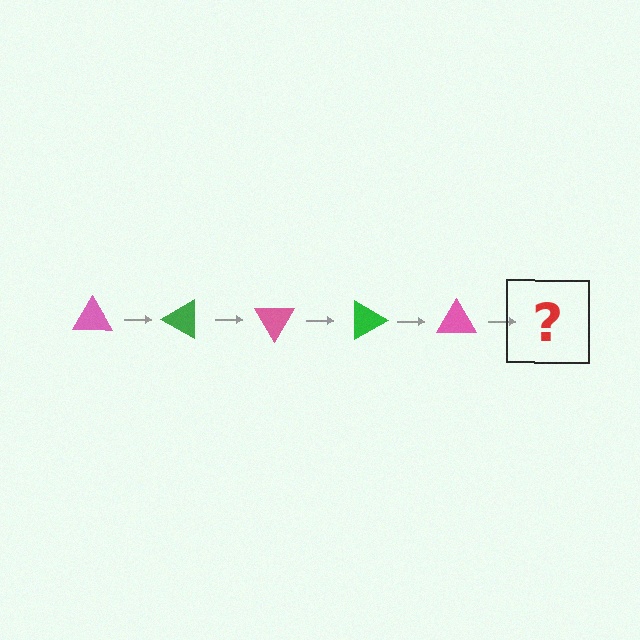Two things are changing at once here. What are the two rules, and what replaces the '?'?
The two rules are that it rotates 30 degrees each step and the color cycles through pink and green. The '?' should be a green triangle, rotated 150 degrees from the start.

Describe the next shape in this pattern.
It should be a green triangle, rotated 150 degrees from the start.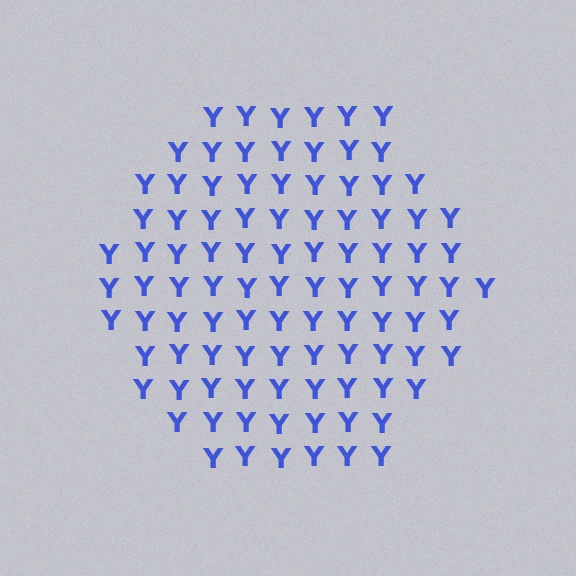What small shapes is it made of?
It is made of small letter Y's.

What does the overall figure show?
The overall figure shows a hexagon.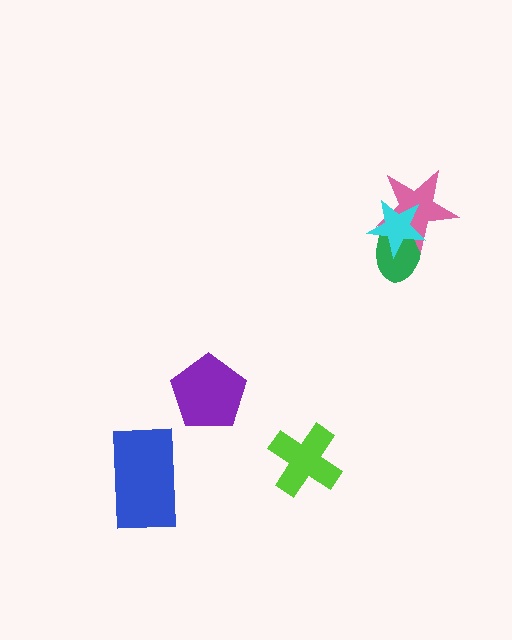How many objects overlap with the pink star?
2 objects overlap with the pink star.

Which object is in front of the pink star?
The cyan star is in front of the pink star.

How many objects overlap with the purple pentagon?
0 objects overlap with the purple pentagon.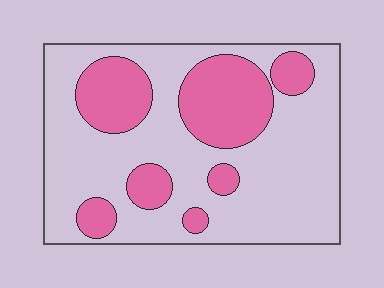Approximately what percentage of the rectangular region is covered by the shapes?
Approximately 30%.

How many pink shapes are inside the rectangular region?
7.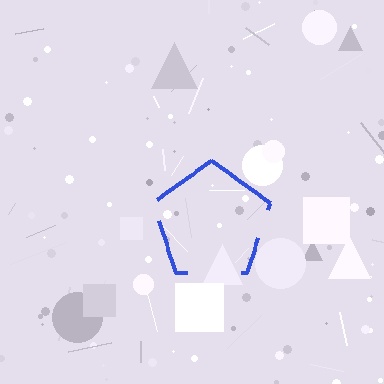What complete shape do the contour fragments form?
The contour fragments form a pentagon.